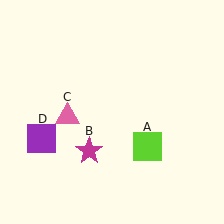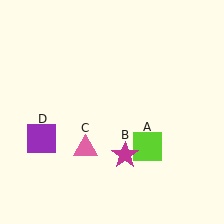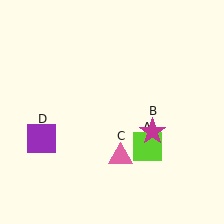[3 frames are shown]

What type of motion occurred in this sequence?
The magenta star (object B), pink triangle (object C) rotated counterclockwise around the center of the scene.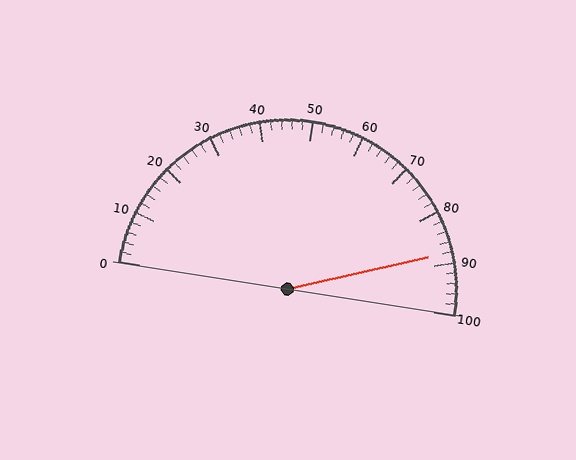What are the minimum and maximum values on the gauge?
The gauge ranges from 0 to 100.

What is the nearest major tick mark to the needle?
The nearest major tick mark is 90.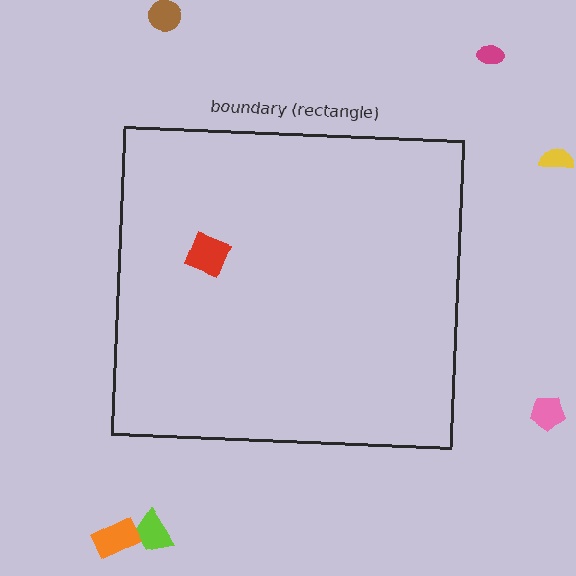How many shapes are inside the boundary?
1 inside, 6 outside.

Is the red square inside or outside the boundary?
Inside.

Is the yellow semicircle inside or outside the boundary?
Outside.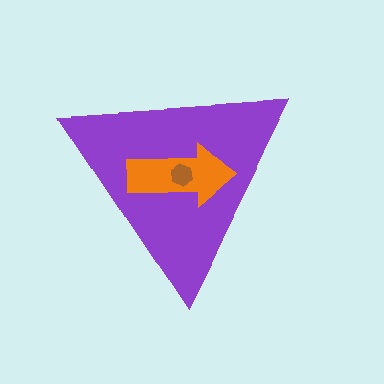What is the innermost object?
The brown hexagon.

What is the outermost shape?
The purple triangle.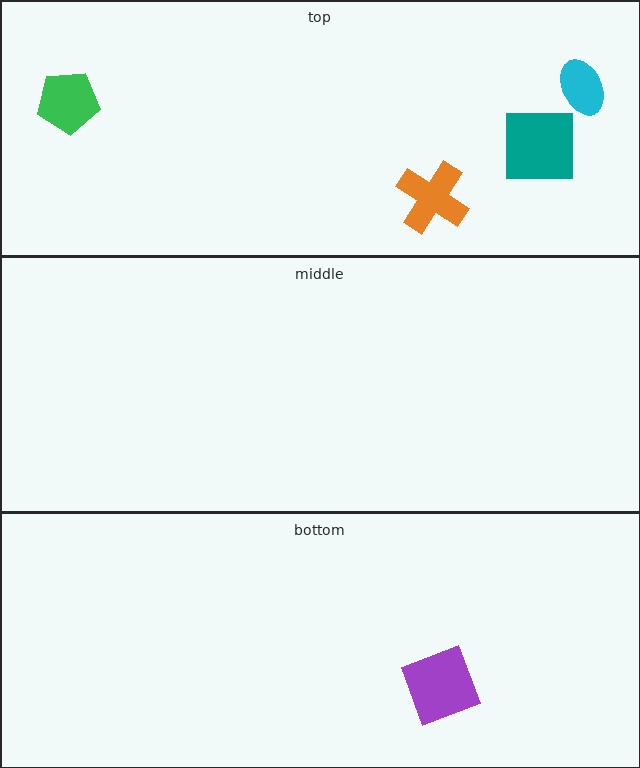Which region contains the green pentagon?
The top region.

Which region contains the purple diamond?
The bottom region.